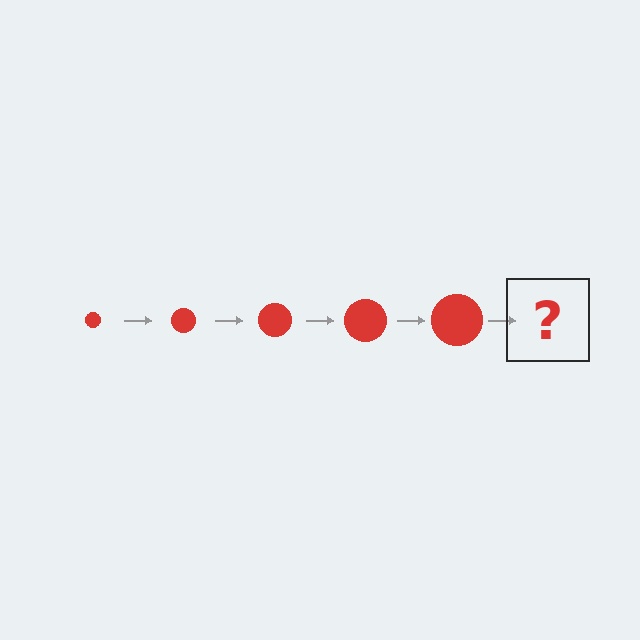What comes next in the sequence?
The next element should be a red circle, larger than the previous one.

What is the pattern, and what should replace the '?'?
The pattern is that the circle gets progressively larger each step. The '?' should be a red circle, larger than the previous one.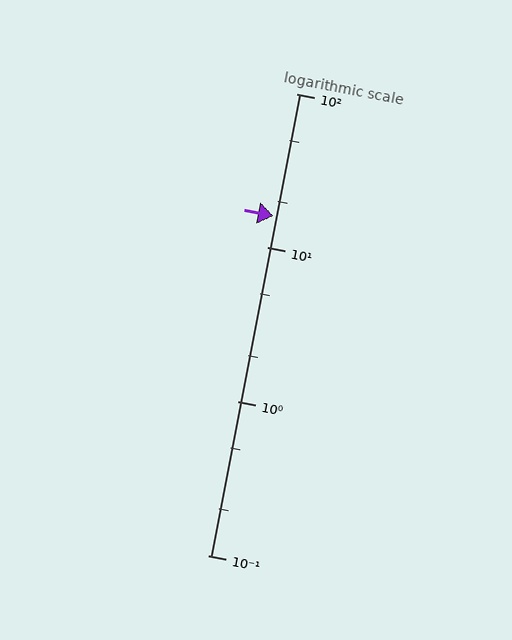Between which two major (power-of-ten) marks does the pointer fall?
The pointer is between 10 and 100.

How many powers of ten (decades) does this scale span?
The scale spans 3 decades, from 0.1 to 100.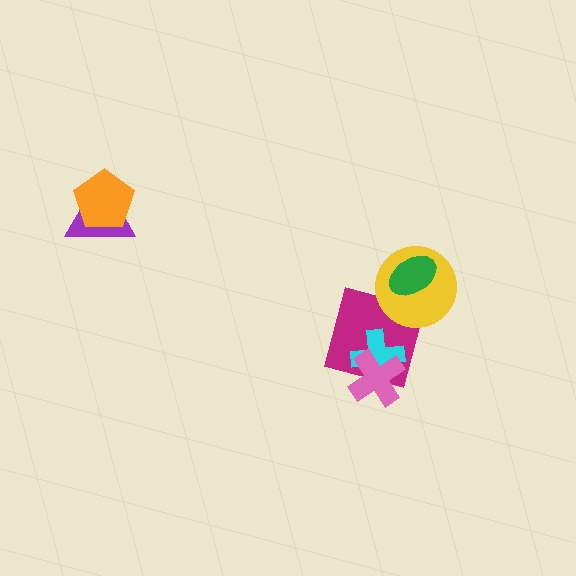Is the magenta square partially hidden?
Yes, it is partially covered by another shape.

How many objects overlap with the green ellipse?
1 object overlaps with the green ellipse.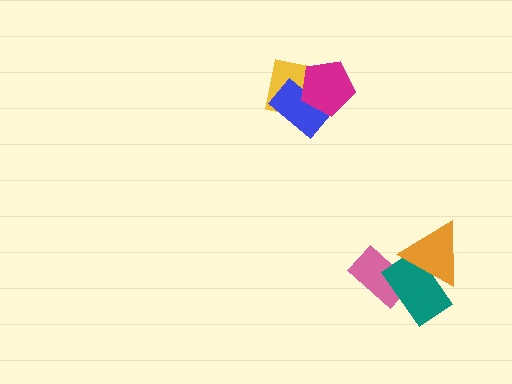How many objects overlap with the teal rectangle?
2 objects overlap with the teal rectangle.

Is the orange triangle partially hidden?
No, no other shape covers it.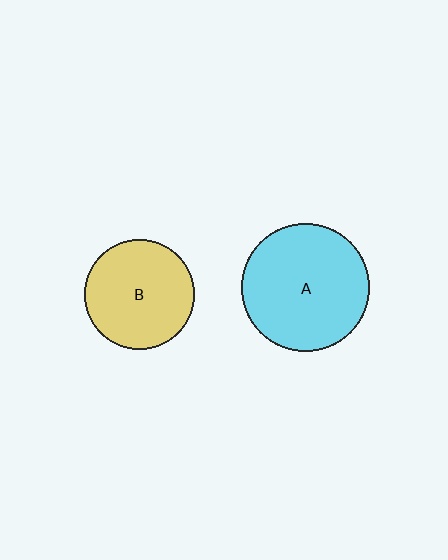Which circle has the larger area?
Circle A (cyan).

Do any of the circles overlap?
No, none of the circles overlap.